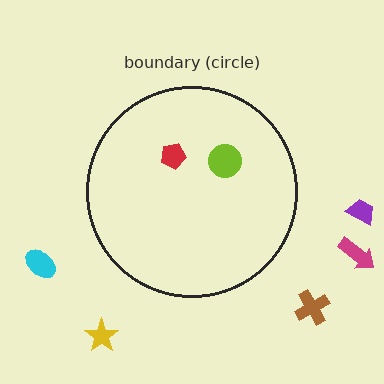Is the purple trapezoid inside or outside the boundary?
Outside.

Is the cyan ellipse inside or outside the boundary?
Outside.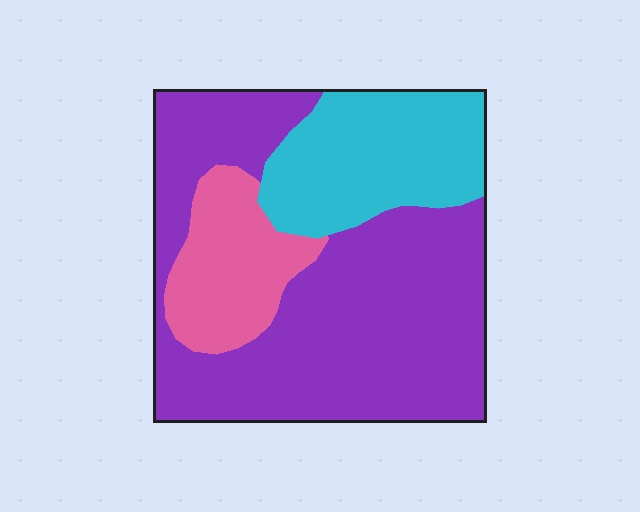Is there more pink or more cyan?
Cyan.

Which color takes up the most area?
Purple, at roughly 60%.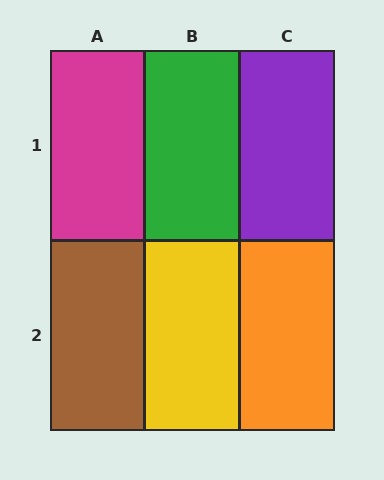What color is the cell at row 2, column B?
Yellow.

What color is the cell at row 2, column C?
Orange.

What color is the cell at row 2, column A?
Brown.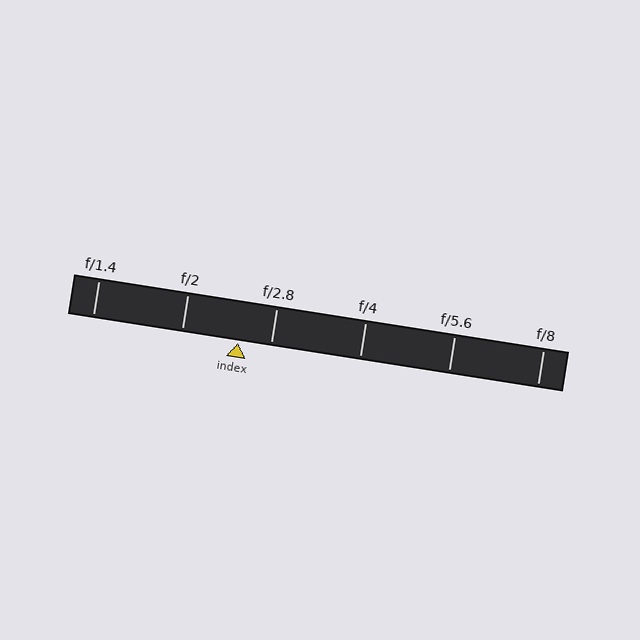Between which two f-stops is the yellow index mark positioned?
The index mark is between f/2 and f/2.8.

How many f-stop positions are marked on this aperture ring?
There are 6 f-stop positions marked.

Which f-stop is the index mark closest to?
The index mark is closest to f/2.8.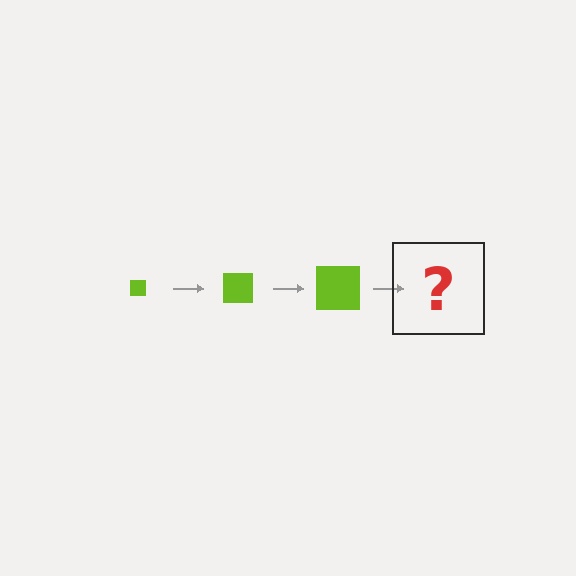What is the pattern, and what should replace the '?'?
The pattern is that the square gets progressively larger each step. The '?' should be a lime square, larger than the previous one.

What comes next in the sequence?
The next element should be a lime square, larger than the previous one.